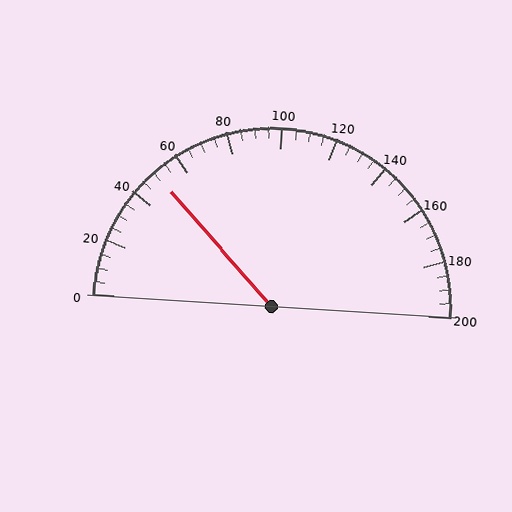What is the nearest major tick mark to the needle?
The nearest major tick mark is 40.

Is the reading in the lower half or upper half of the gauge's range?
The reading is in the lower half of the range (0 to 200).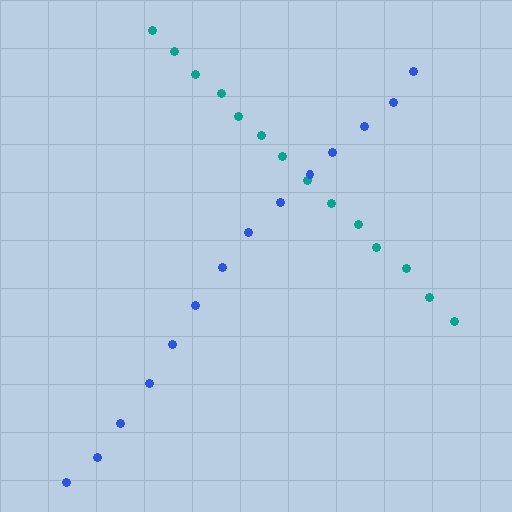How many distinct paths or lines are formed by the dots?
There are 2 distinct paths.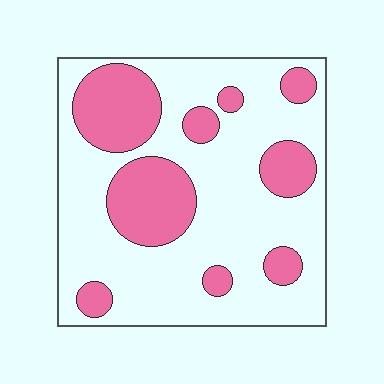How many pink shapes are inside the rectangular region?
9.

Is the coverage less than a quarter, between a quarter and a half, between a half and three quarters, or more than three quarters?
Between a quarter and a half.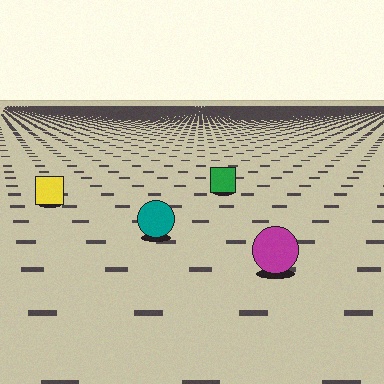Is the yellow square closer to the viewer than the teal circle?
No. The teal circle is closer — you can tell from the texture gradient: the ground texture is coarser near it.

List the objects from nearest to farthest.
From nearest to farthest: the magenta circle, the teal circle, the yellow square, the green square.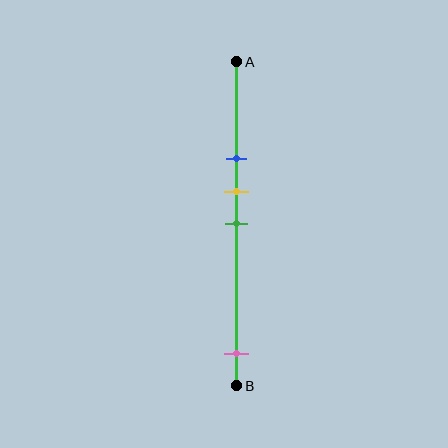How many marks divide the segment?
There are 4 marks dividing the segment.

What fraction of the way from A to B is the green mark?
The green mark is approximately 50% (0.5) of the way from A to B.